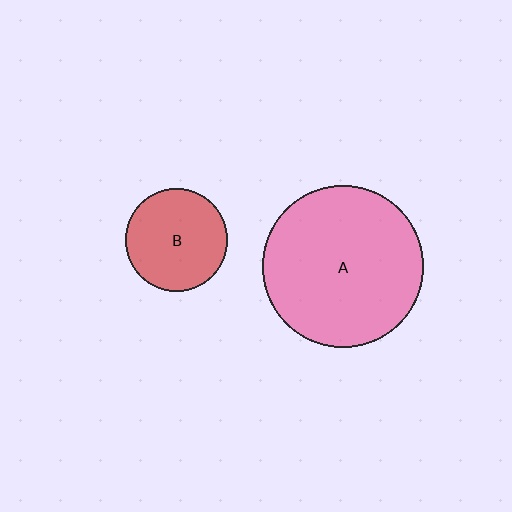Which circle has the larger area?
Circle A (pink).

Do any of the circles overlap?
No, none of the circles overlap.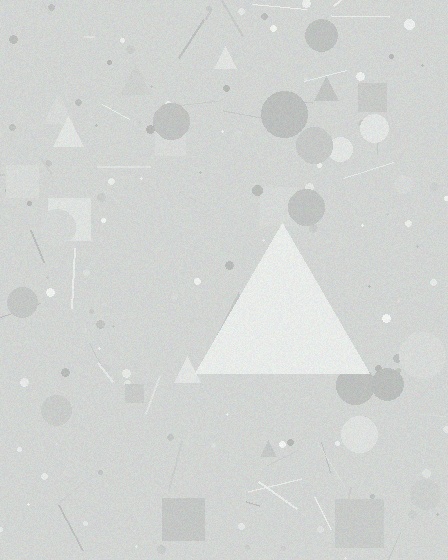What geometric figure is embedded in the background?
A triangle is embedded in the background.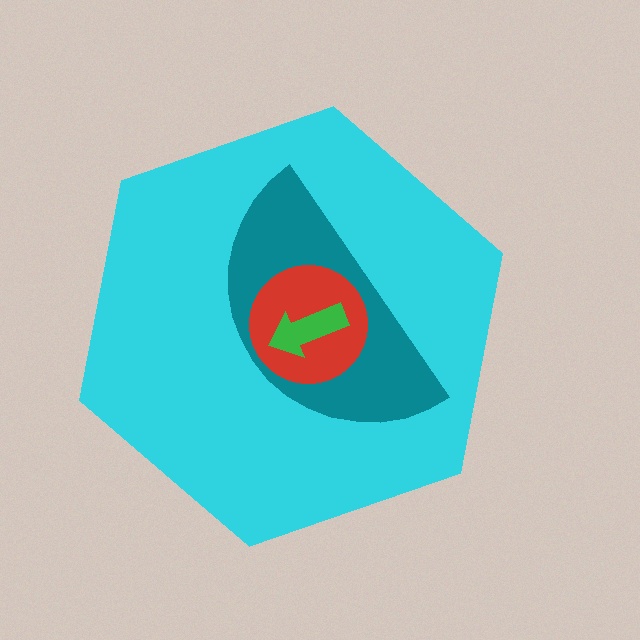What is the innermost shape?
The green arrow.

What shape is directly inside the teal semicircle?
The red circle.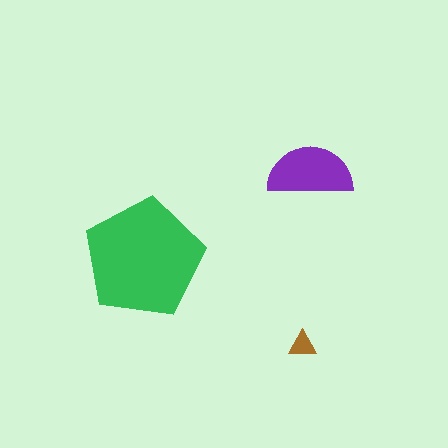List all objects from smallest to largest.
The brown triangle, the purple semicircle, the green pentagon.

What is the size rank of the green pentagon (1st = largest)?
1st.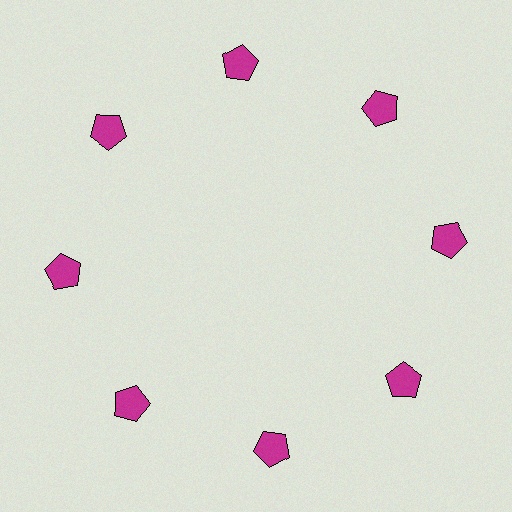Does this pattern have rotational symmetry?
Yes, this pattern has 8-fold rotational symmetry. It looks the same after rotating 45 degrees around the center.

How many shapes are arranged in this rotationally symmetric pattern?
There are 8 shapes, arranged in 8 groups of 1.